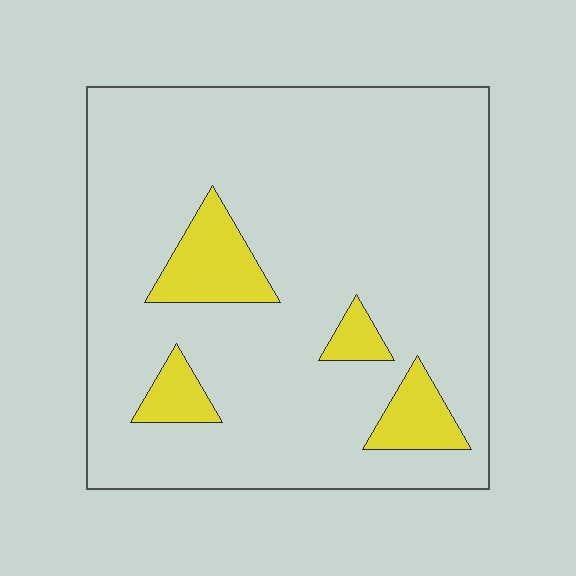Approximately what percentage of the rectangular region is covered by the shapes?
Approximately 10%.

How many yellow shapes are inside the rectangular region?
4.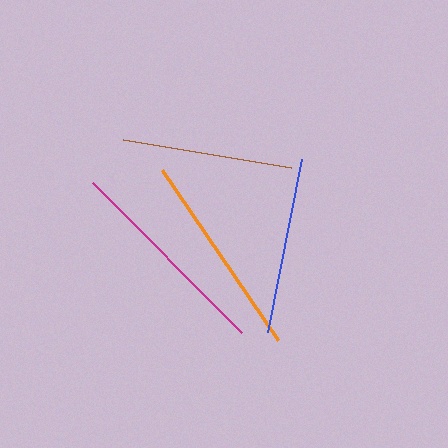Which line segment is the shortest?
The brown line is the shortest at approximately 170 pixels.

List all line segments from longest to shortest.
From longest to shortest: magenta, orange, blue, brown.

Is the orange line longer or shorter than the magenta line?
The magenta line is longer than the orange line.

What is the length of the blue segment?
The blue segment is approximately 176 pixels long.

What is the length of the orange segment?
The orange segment is approximately 206 pixels long.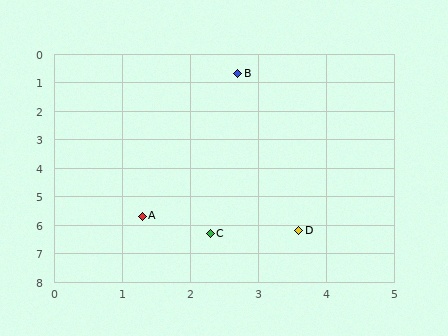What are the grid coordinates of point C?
Point C is at approximately (2.3, 6.3).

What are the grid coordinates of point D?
Point D is at approximately (3.6, 6.2).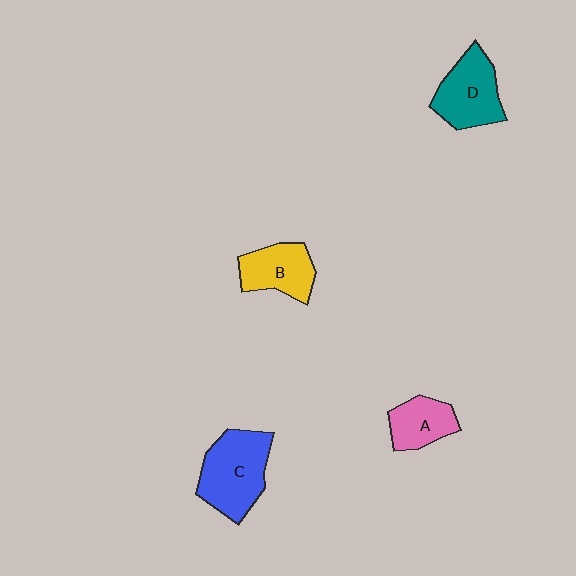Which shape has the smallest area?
Shape A (pink).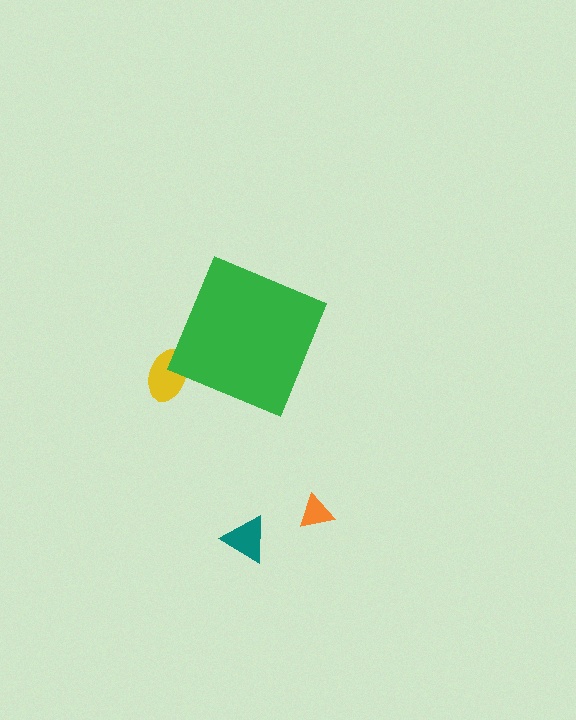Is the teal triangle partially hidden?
No, the teal triangle is fully visible.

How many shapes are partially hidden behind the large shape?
1 shape is partially hidden.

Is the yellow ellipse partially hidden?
Yes, the yellow ellipse is partially hidden behind the green diamond.